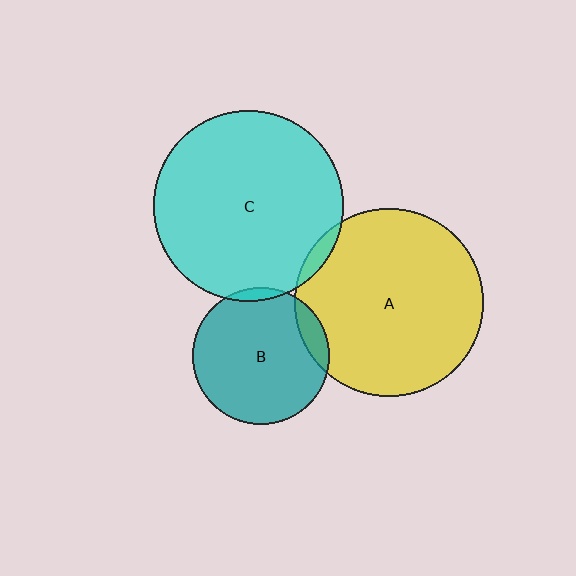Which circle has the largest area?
Circle C (cyan).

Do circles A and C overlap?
Yes.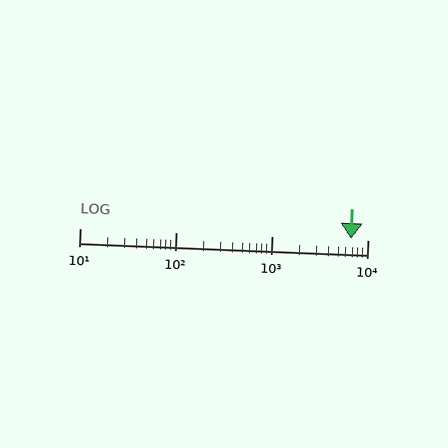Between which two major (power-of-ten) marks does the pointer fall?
The pointer is between 1000 and 10000.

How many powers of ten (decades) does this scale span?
The scale spans 3 decades, from 10 to 10000.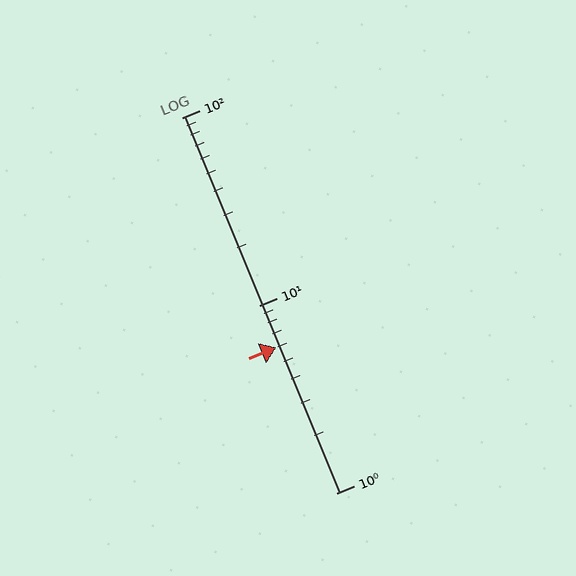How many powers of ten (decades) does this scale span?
The scale spans 2 decades, from 1 to 100.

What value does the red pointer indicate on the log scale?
The pointer indicates approximately 6.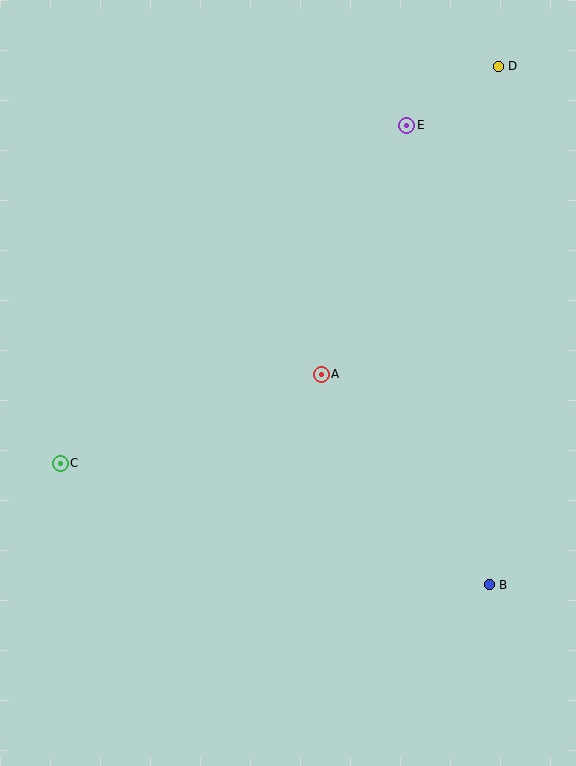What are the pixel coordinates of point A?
Point A is at (321, 374).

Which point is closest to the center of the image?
Point A at (321, 374) is closest to the center.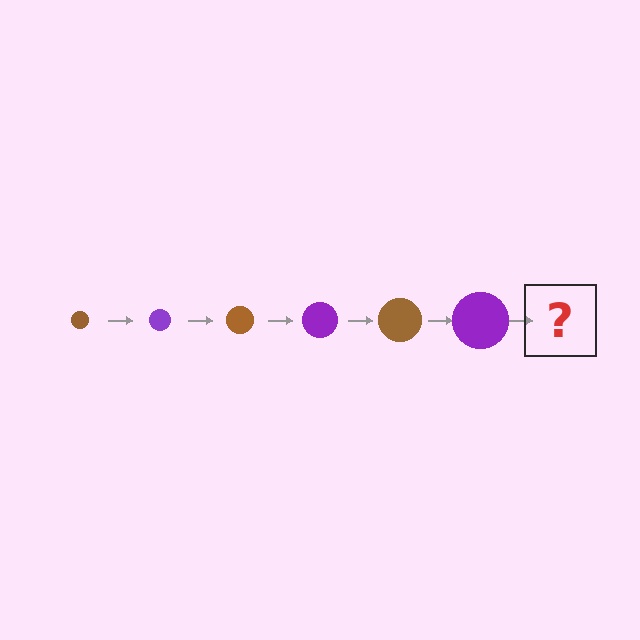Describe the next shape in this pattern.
It should be a brown circle, larger than the previous one.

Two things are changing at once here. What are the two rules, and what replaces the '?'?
The two rules are that the circle grows larger each step and the color cycles through brown and purple. The '?' should be a brown circle, larger than the previous one.